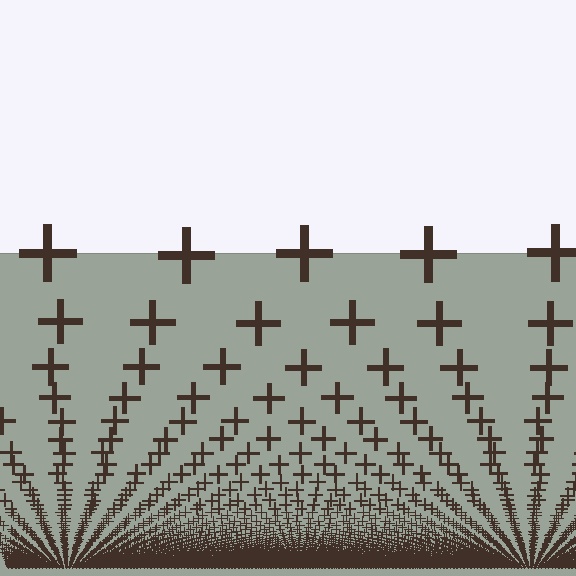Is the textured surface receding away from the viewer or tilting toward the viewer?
The surface appears to tilt toward the viewer. Texture elements get larger and sparser toward the top.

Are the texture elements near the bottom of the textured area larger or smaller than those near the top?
Smaller. The gradient is inverted — elements near the bottom are smaller and denser.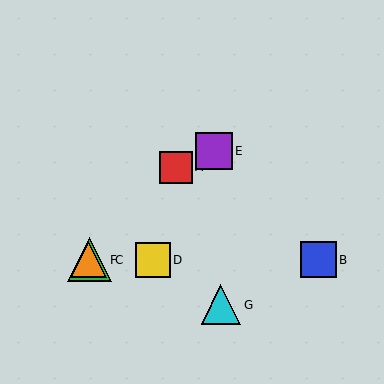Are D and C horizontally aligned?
Yes, both are at y≈260.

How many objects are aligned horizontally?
4 objects (B, C, D, F) are aligned horizontally.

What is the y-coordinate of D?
Object D is at y≈260.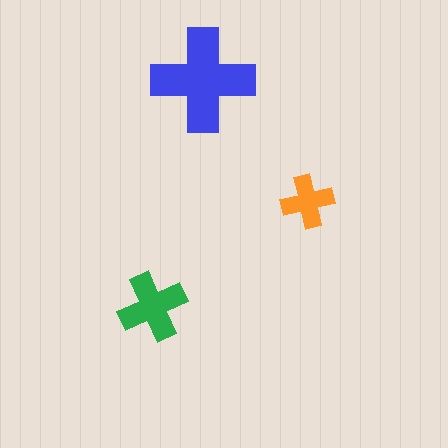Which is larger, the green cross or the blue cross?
The blue one.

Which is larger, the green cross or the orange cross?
The green one.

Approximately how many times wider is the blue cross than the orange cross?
About 2 times wider.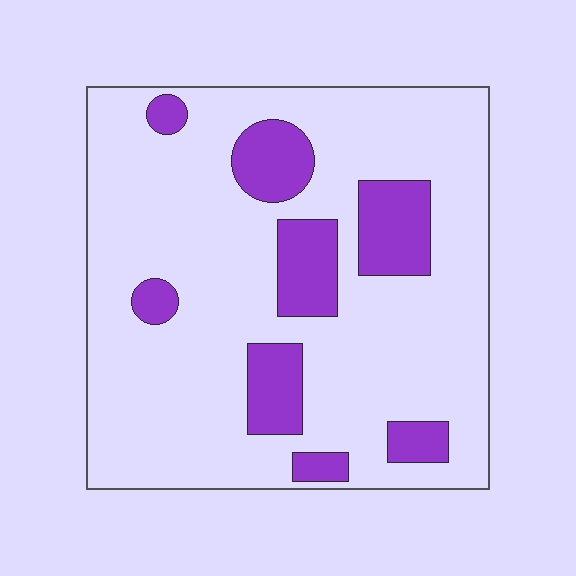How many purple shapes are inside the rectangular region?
8.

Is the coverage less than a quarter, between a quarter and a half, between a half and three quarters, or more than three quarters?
Less than a quarter.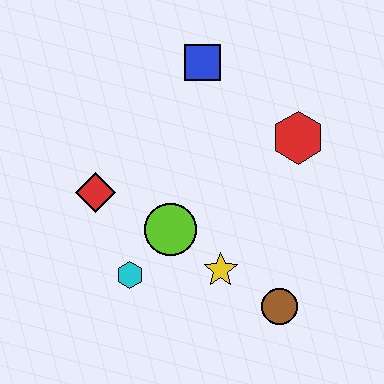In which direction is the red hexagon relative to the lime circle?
The red hexagon is to the right of the lime circle.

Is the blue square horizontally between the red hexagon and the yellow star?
No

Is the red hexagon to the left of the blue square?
No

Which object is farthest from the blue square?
The brown circle is farthest from the blue square.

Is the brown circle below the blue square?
Yes